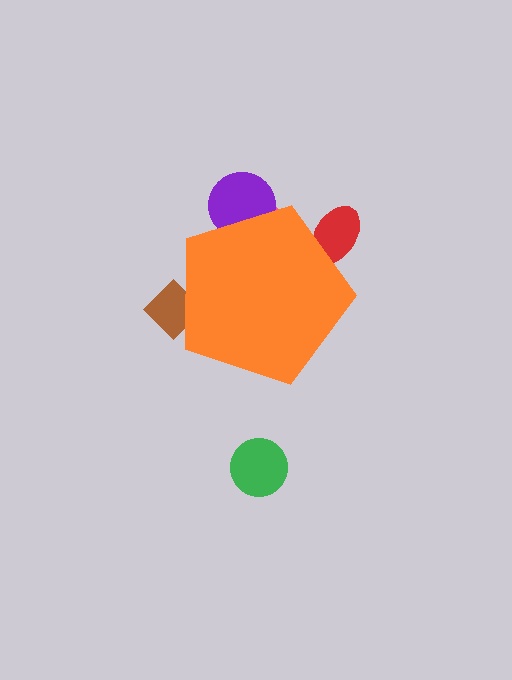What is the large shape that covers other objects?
An orange pentagon.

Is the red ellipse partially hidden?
Yes, the red ellipse is partially hidden behind the orange pentagon.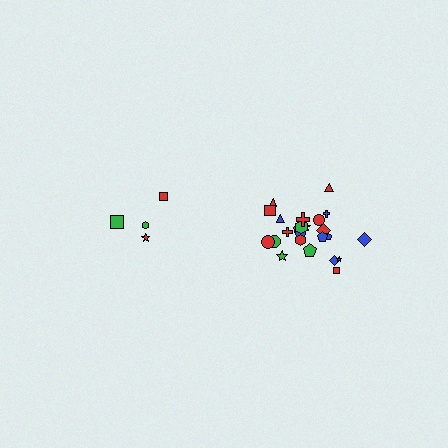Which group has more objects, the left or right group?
The right group.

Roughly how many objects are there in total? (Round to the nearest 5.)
Roughly 30 objects in total.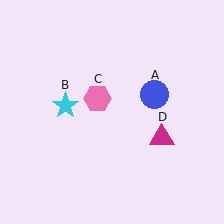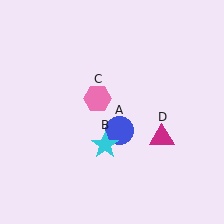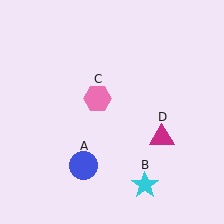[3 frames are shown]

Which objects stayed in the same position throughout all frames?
Pink hexagon (object C) and magenta triangle (object D) remained stationary.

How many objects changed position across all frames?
2 objects changed position: blue circle (object A), cyan star (object B).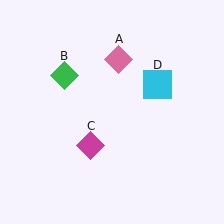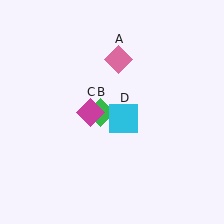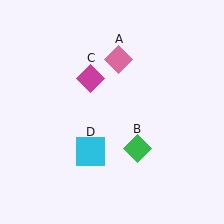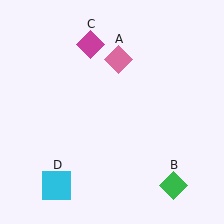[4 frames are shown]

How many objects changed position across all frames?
3 objects changed position: green diamond (object B), magenta diamond (object C), cyan square (object D).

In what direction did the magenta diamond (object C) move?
The magenta diamond (object C) moved up.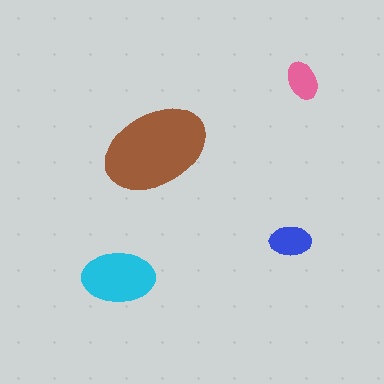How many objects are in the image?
There are 4 objects in the image.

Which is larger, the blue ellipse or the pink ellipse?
The blue one.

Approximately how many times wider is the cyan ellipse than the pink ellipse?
About 2 times wider.